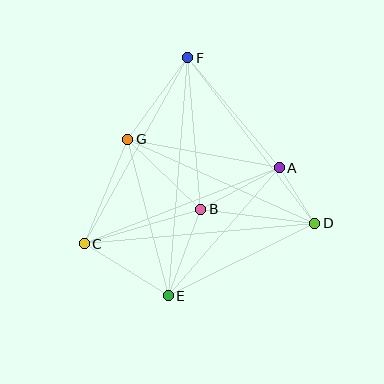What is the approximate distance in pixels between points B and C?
The distance between B and C is approximately 122 pixels.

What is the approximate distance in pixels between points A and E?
The distance between A and E is approximately 170 pixels.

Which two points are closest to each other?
Points A and D are closest to each other.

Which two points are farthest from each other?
Points E and F are farthest from each other.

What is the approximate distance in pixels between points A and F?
The distance between A and F is approximately 143 pixels.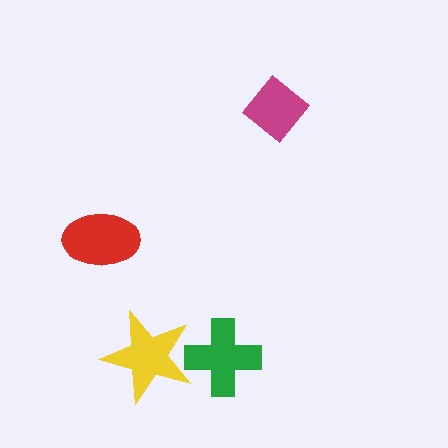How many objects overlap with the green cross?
1 object overlaps with the green cross.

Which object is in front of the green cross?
The yellow star is in front of the green cross.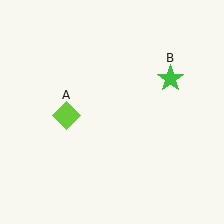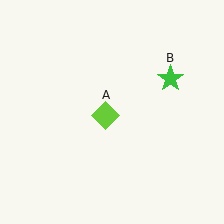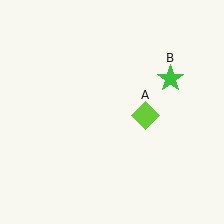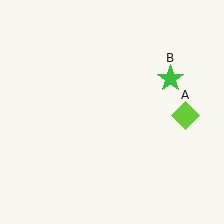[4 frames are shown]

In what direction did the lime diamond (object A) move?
The lime diamond (object A) moved right.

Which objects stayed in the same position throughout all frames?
Green star (object B) remained stationary.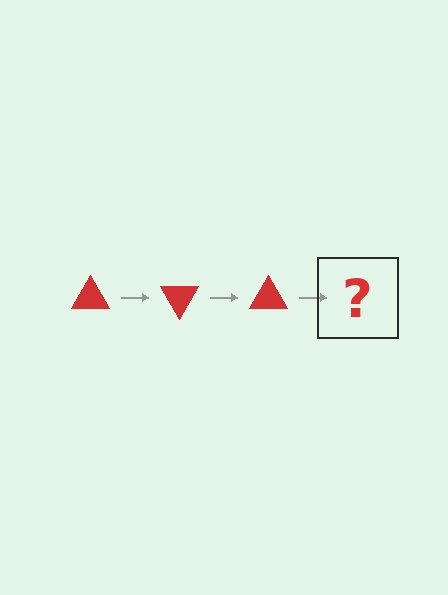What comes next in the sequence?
The next element should be a red triangle rotated 180 degrees.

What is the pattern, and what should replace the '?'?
The pattern is that the triangle rotates 60 degrees each step. The '?' should be a red triangle rotated 180 degrees.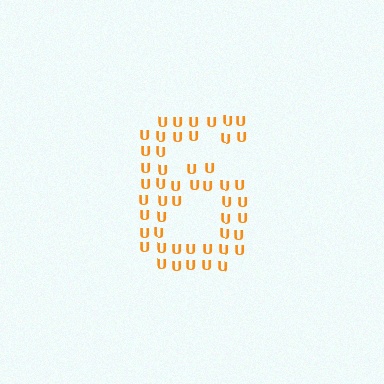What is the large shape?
The large shape is the digit 6.